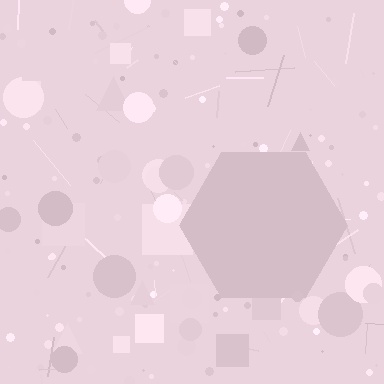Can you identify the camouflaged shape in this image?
The camouflaged shape is a hexagon.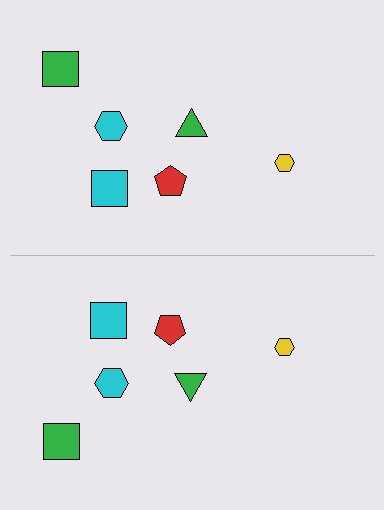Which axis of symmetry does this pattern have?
The pattern has a horizontal axis of symmetry running through the center of the image.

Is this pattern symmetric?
Yes, this pattern has bilateral (reflection) symmetry.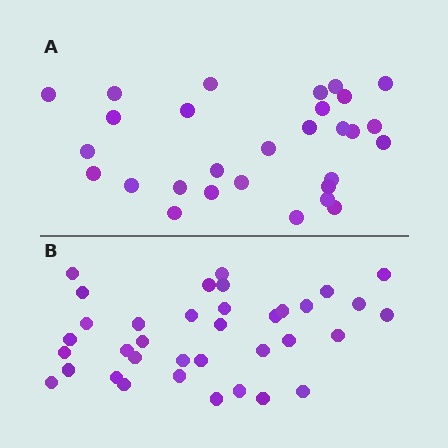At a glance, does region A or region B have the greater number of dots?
Region B (the bottom region) has more dots.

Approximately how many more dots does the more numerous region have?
Region B has roughly 8 or so more dots than region A.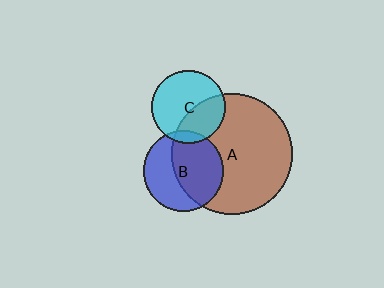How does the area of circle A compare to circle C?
Approximately 2.7 times.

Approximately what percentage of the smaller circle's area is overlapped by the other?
Approximately 55%.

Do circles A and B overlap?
Yes.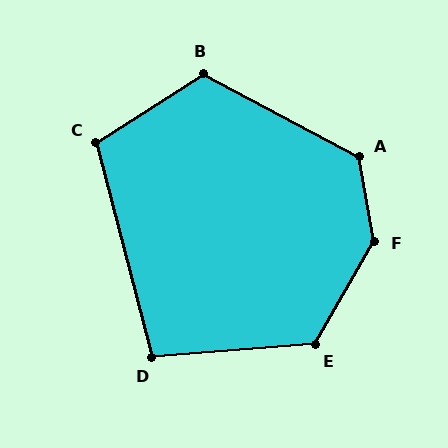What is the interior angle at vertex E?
Approximately 124 degrees (obtuse).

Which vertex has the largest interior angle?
F, at approximately 140 degrees.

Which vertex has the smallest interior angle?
D, at approximately 100 degrees.